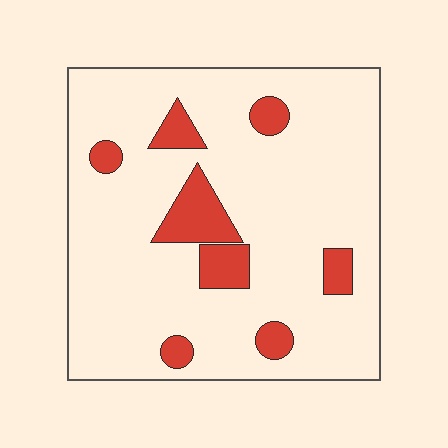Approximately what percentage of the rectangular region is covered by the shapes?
Approximately 15%.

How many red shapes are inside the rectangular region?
8.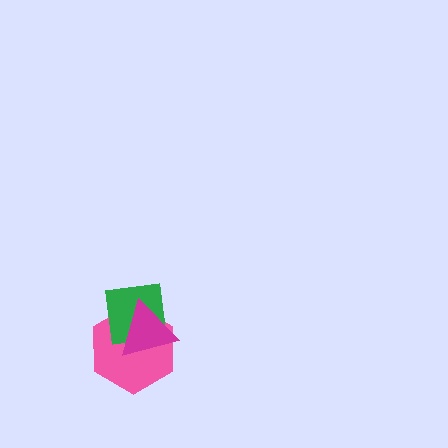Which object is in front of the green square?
The magenta triangle is in front of the green square.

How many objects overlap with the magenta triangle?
2 objects overlap with the magenta triangle.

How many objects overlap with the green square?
2 objects overlap with the green square.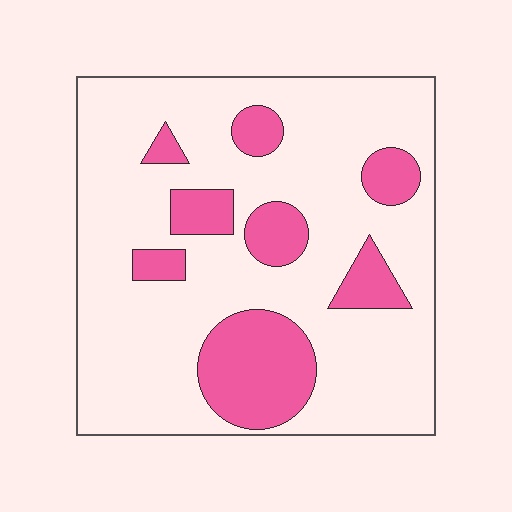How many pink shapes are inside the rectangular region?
8.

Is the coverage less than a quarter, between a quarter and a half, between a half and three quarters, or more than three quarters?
Less than a quarter.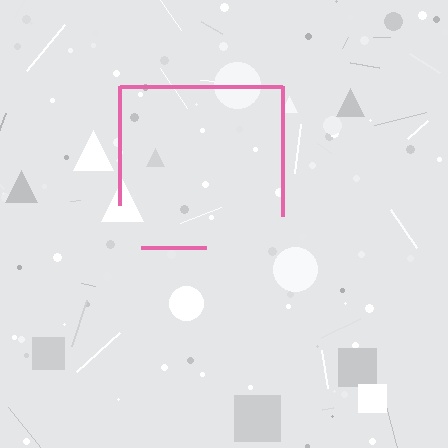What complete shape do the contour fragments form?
The contour fragments form a square.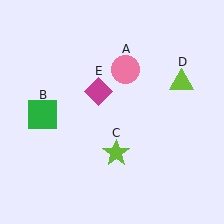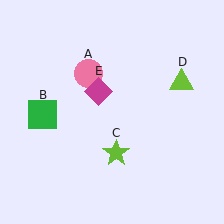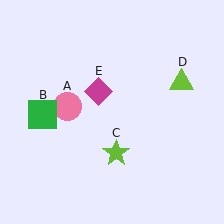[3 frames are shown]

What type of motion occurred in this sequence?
The pink circle (object A) rotated counterclockwise around the center of the scene.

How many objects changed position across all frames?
1 object changed position: pink circle (object A).